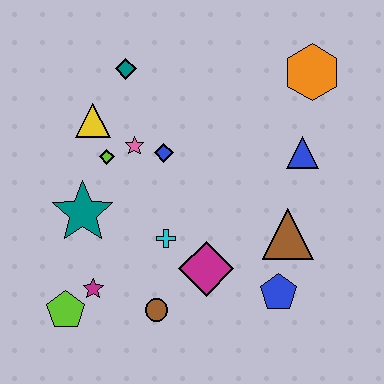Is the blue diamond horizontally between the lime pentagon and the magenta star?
No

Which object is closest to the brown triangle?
The blue pentagon is closest to the brown triangle.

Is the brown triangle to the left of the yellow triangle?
No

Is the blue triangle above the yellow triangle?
No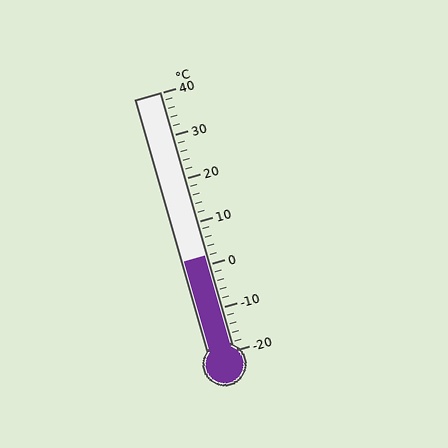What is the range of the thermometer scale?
The thermometer scale ranges from -20°C to 40°C.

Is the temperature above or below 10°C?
The temperature is below 10°C.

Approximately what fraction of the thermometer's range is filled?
The thermometer is filled to approximately 35% of its range.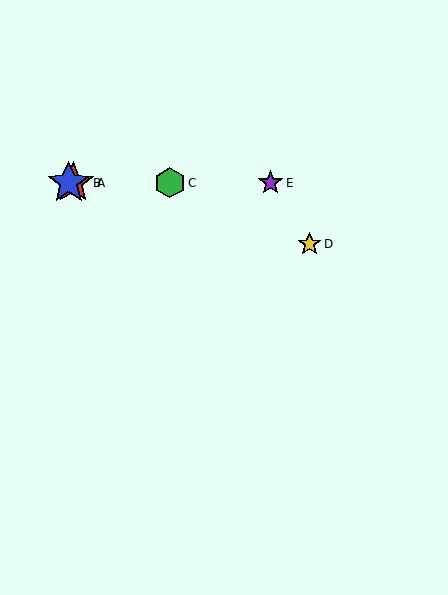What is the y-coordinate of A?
Object A is at y≈183.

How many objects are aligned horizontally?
4 objects (A, B, C, E) are aligned horizontally.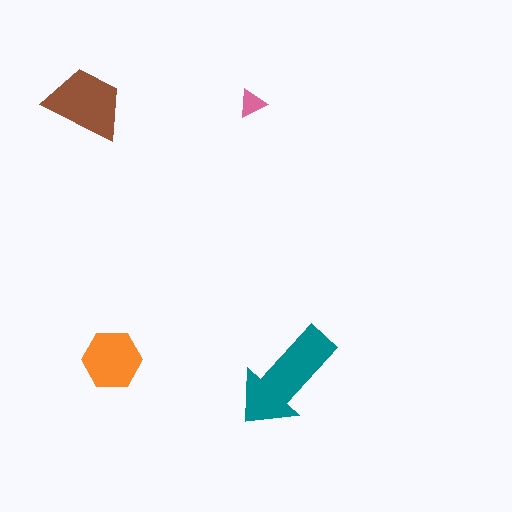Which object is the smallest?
The pink triangle.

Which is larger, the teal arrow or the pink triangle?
The teal arrow.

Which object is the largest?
The teal arrow.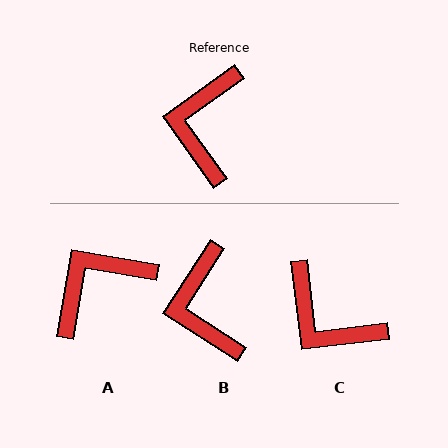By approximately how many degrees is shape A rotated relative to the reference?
Approximately 45 degrees clockwise.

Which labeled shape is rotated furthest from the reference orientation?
C, about 61 degrees away.